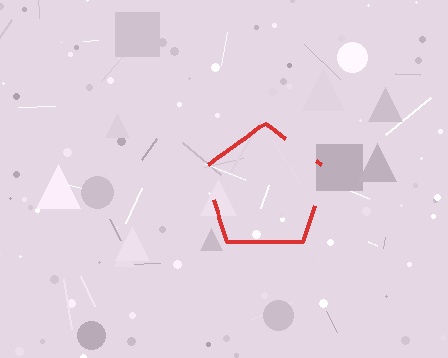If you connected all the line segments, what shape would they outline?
They would outline a pentagon.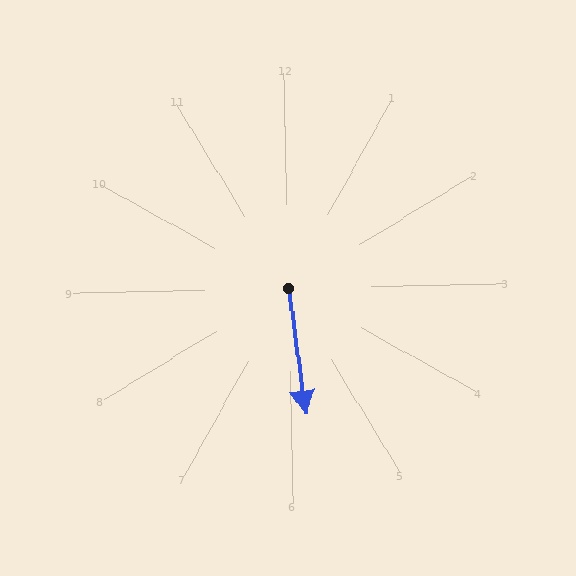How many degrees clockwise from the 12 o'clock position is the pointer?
Approximately 174 degrees.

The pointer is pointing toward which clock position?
Roughly 6 o'clock.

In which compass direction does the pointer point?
South.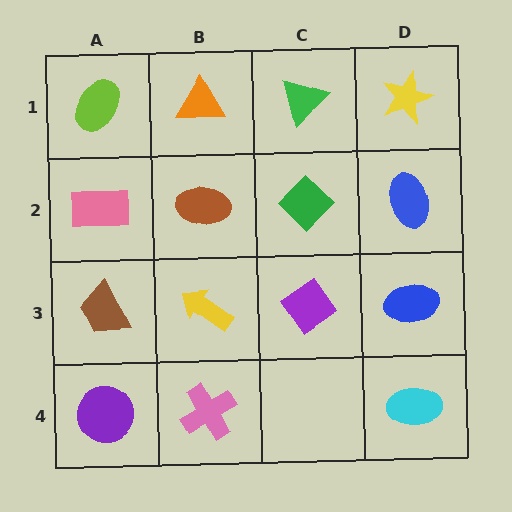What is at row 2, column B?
A brown ellipse.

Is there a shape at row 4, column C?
No, that cell is empty.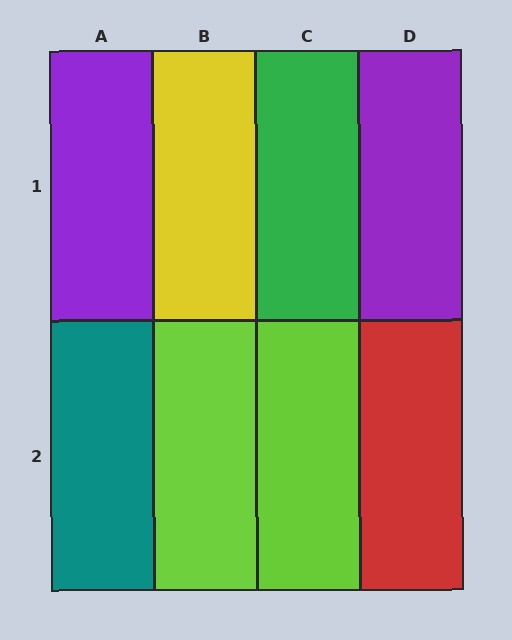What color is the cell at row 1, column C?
Green.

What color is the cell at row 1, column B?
Yellow.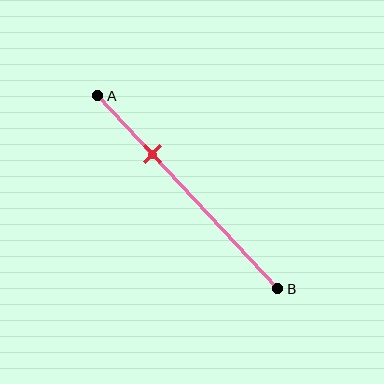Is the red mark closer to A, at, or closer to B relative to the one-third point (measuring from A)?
The red mark is closer to point A than the one-third point of segment AB.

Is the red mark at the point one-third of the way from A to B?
No, the mark is at about 30% from A, not at the 33% one-third point.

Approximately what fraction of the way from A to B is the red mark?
The red mark is approximately 30% of the way from A to B.